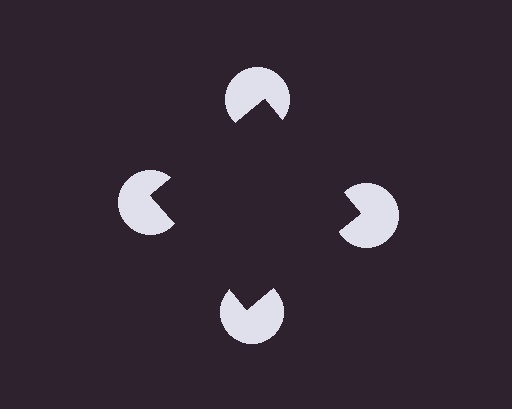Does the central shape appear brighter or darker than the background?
It typically appears slightly darker than the background, even though no actual brightness change is drawn.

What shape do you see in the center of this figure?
An illusory square — its edges are inferred from the aligned wedge cuts in the pac-man discs, not physically drawn.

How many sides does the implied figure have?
4 sides.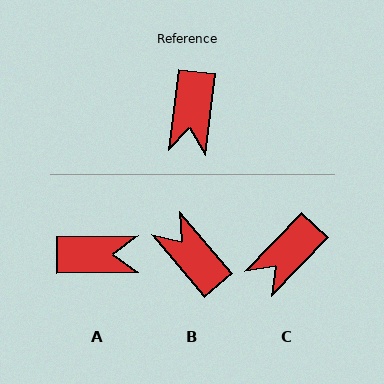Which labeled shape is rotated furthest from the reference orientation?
B, about 133 degrees away.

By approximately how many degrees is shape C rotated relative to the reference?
Approximately 37 degrees clockwise.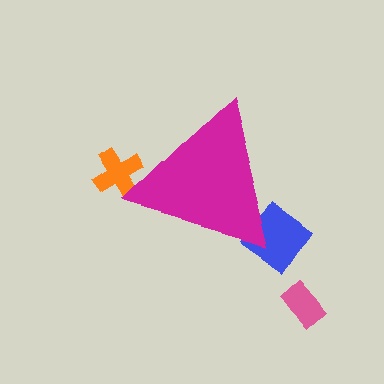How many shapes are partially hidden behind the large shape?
2 shapes are partially hidden.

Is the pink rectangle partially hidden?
No, the pink rectangle is fully visible.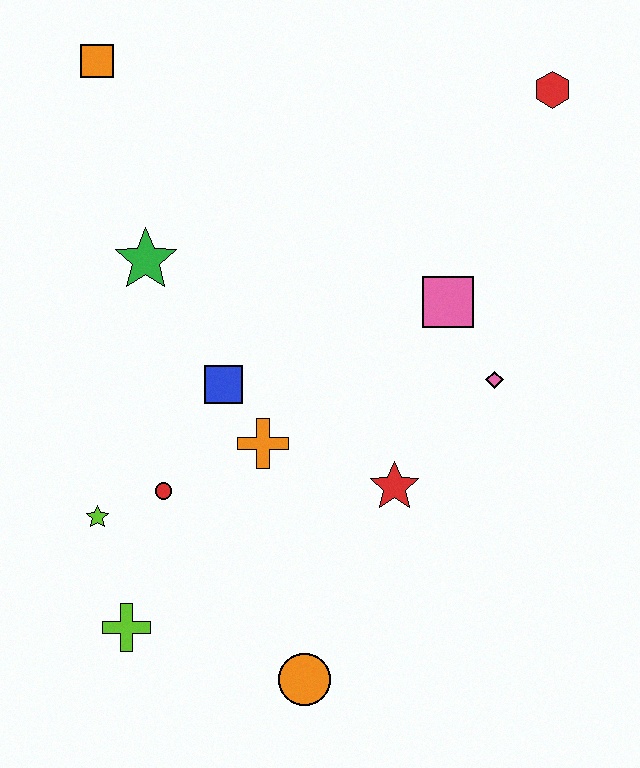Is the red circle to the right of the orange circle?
No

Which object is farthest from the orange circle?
The orange square is farthest from the orange circle.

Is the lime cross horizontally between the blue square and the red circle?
No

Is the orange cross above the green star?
No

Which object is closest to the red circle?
The lime star is closest to the red circle.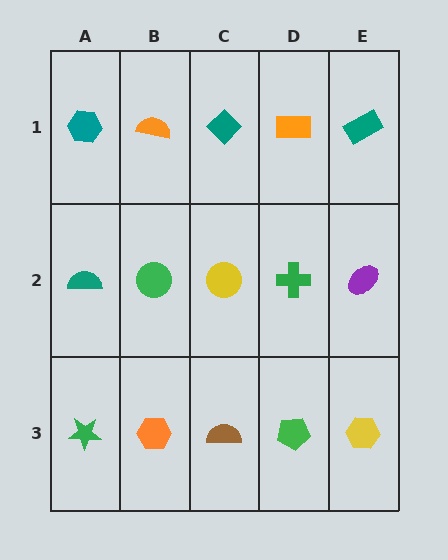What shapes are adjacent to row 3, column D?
A green cross (row 2, column D), a brown semicircle (row 3, column C), a yellow hexagon (row 3, column E).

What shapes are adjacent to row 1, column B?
A green circle (row 2, column B), a teal hexagon (row 1, column A), a teal diamond (row 1, column C).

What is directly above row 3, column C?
A yellow circle.